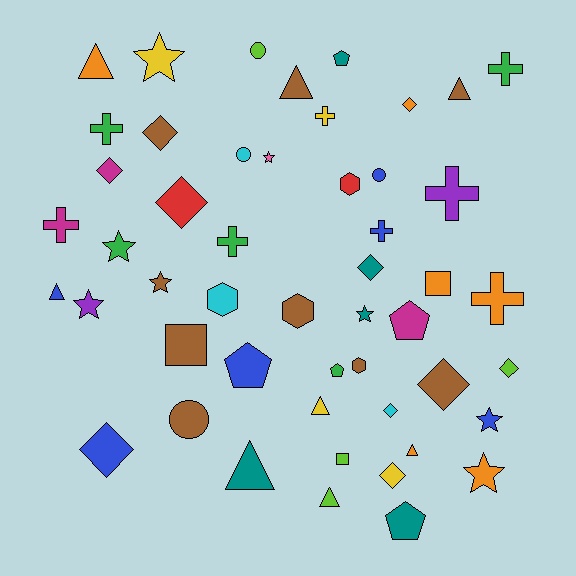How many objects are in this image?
There are 50 objects.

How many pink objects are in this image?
There is 1 pink object.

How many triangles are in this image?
There are 8 triangles.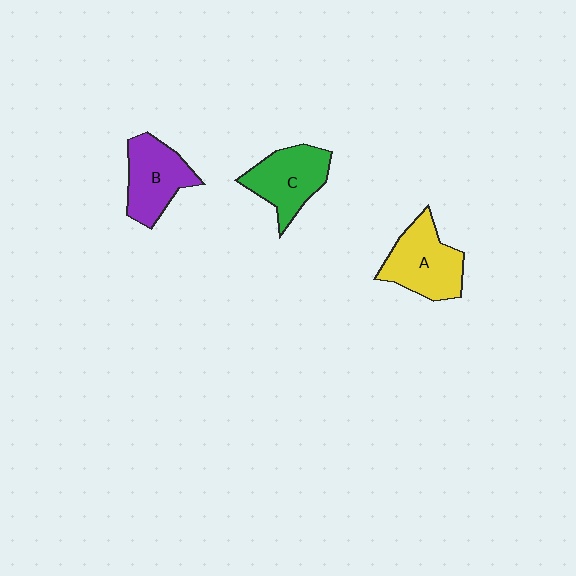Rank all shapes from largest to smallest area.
From largest to smallest: A (yellow), C (green), B (purple).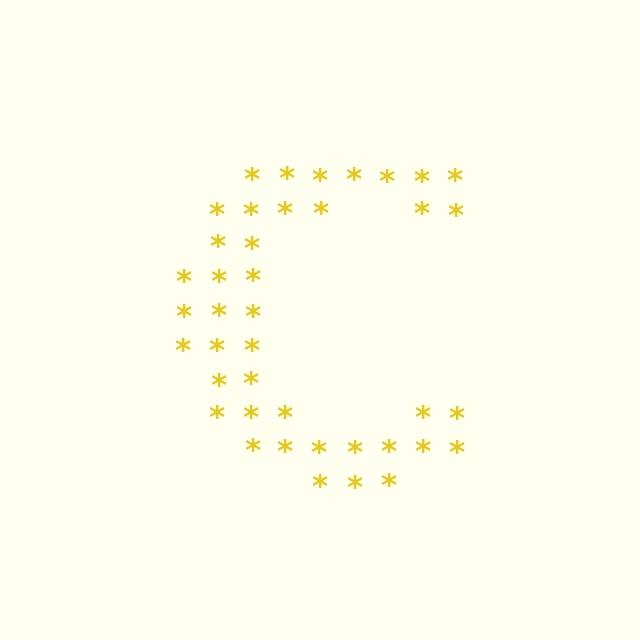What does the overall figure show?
The overall figure shows the letter C.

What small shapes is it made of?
It is made of small asterisks.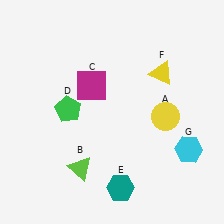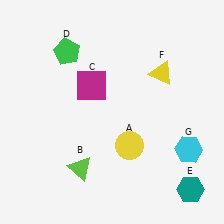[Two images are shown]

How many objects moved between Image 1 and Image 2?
3 objects moved between the two images.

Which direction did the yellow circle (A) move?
The yellow circle (A) moved left.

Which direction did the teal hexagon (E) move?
The teal hexagon (E) moved right.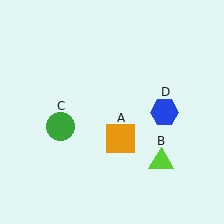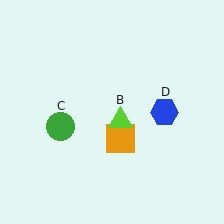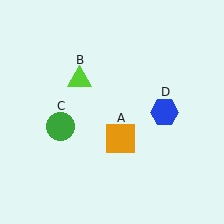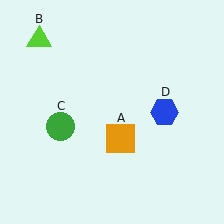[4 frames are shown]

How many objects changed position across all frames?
1 object changed position: lime triangle (object B).